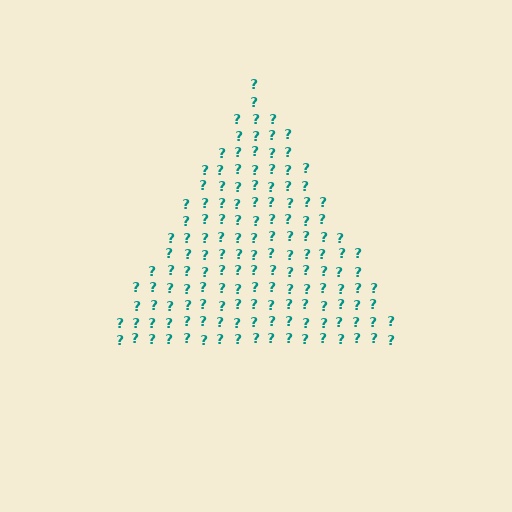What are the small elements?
The small elements are question marks.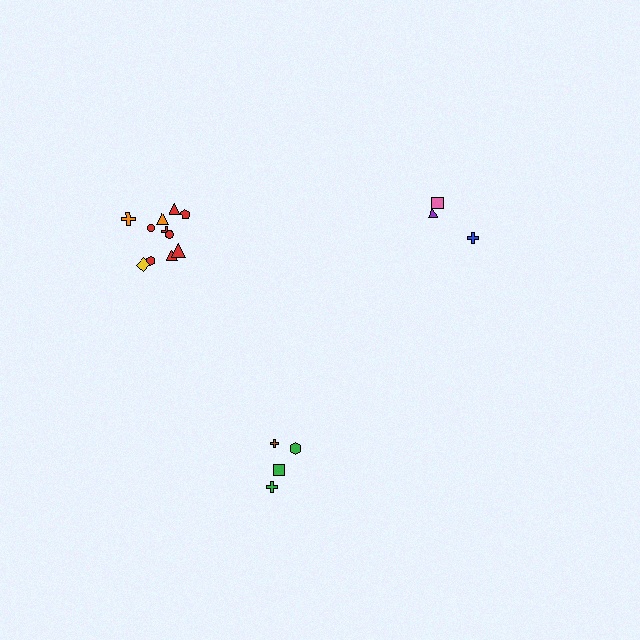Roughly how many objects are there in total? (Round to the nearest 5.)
Roughly 20 objects in total.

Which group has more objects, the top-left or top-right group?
The top-left group.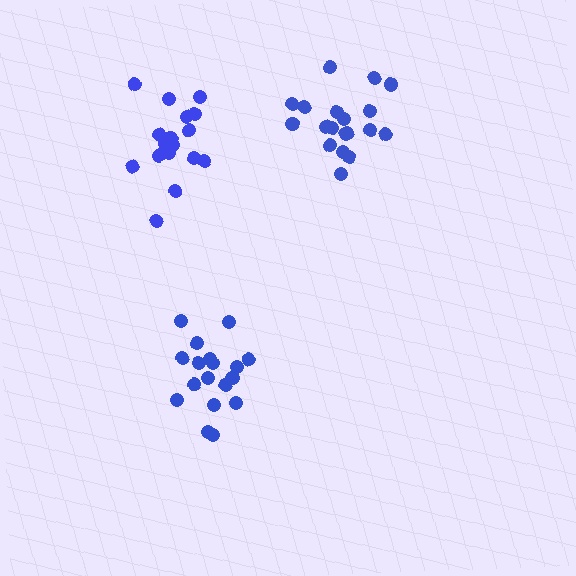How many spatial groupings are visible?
There are 3 spatial groupings.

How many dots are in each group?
Group 1: 19 dots, Group 2: 18 dots, Group 3: 19 dots (56 total).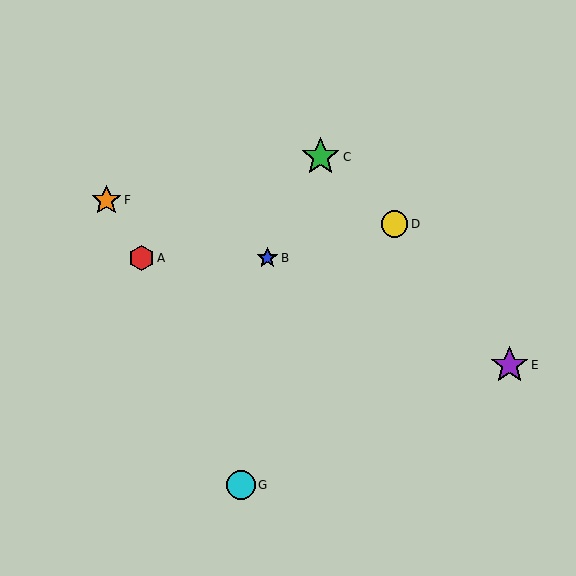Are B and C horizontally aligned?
No, B is at y≈258 and C is at y≈157.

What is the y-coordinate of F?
Object F is at y≈200.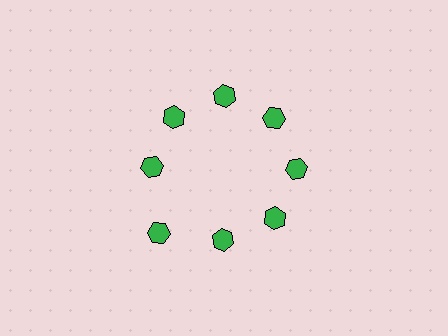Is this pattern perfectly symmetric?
No. The 8 green hexagons are arranged in a ring, but one element near the 8 o'clock position is pushed outward from the center, breaking the 8-fold rotational symmetry.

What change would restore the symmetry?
The symmetry would be restored by moving it inward, back onto the ring so that all 8 hexagons sit at equal angles and equal distance from the center.